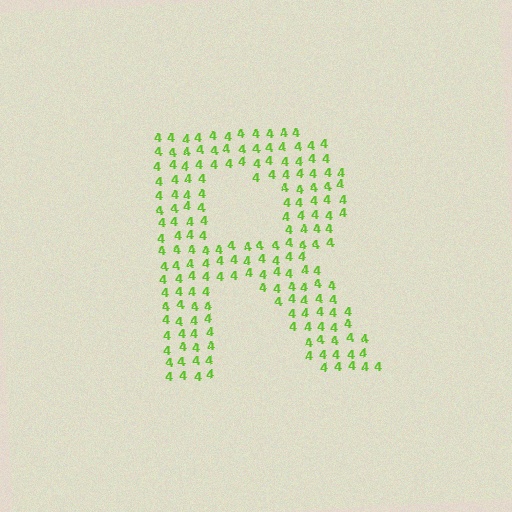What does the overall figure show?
The overall figure shows the letter R.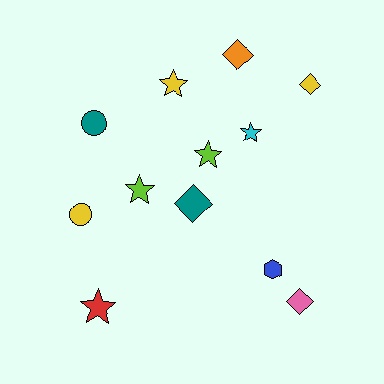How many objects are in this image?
There are 12 objects.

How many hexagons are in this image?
There is 1 hexagon.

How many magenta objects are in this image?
There are no magenta objects.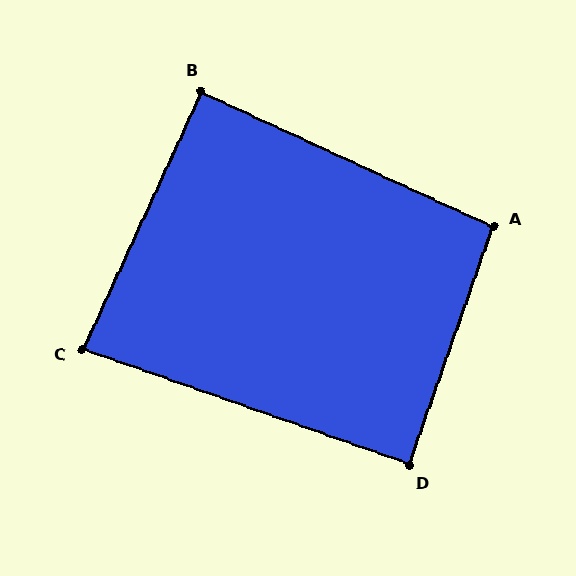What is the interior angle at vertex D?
Approximately 90 degrees (approximately right).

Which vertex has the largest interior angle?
A, at approximately 95 degrees.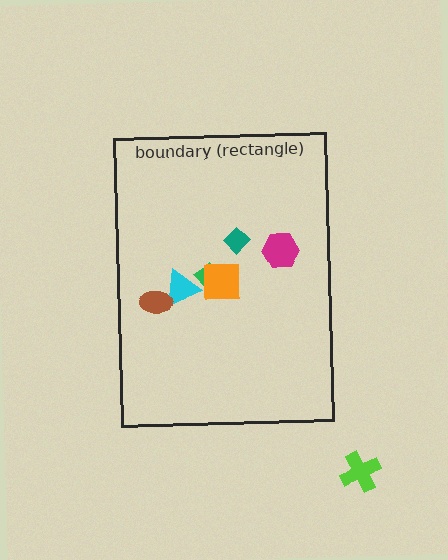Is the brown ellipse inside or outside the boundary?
Inside.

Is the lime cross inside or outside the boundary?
Outside.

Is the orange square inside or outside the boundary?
Inside.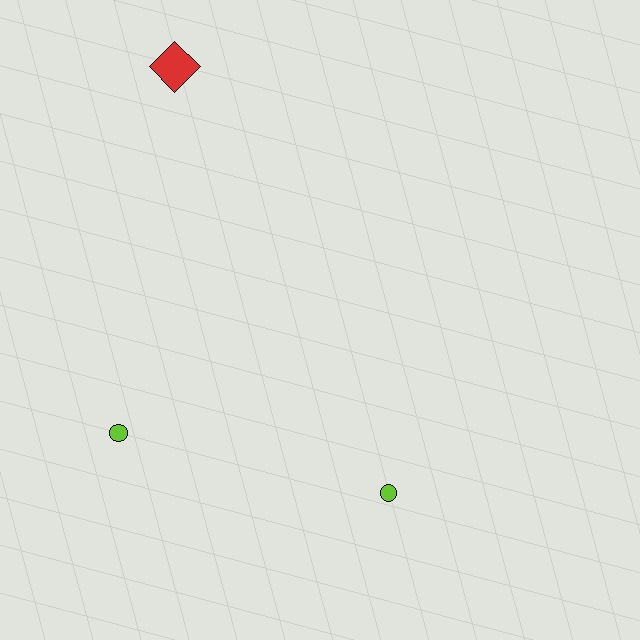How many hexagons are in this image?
There are no hexagons.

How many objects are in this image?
There are 3 objects.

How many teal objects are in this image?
There are no teal objects.